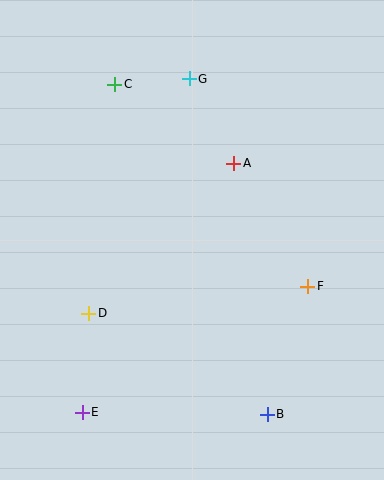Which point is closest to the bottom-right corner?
Point B is closest to the bottom-right corner.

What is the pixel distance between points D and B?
The distance between D and B is 205 pixels.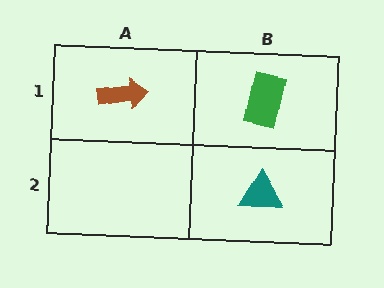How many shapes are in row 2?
1 shape.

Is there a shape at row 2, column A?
No, that cell is empty.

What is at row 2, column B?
A teal triangle.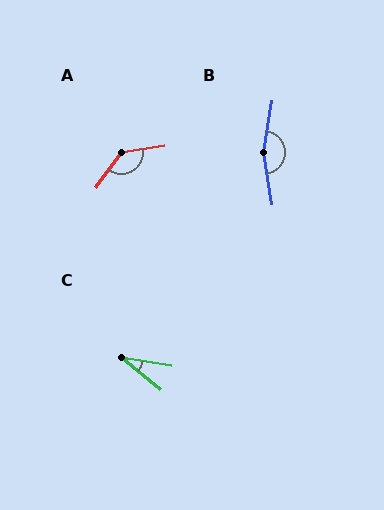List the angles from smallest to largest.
C (30°), A (136°), B (162°).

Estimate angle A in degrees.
Approximately 136 degrees.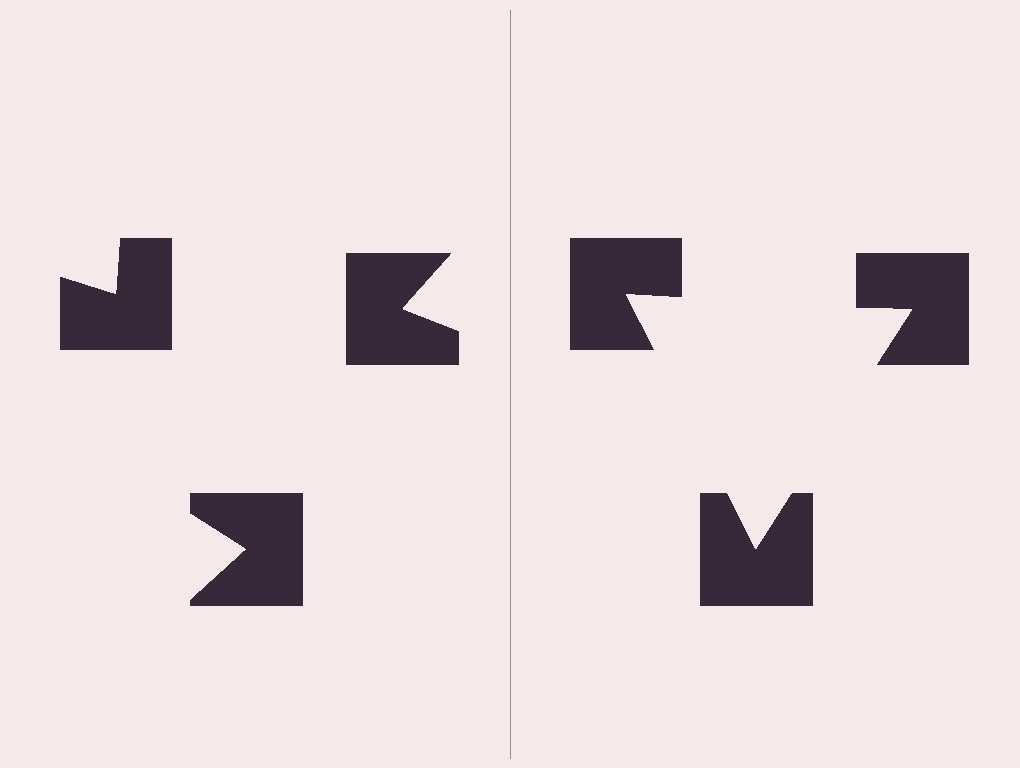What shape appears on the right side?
An illusory triangle.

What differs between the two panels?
The notched squares are positioned identically on both sides; only the wedge orientations differ. On the right they align to a triangle; on the left they are misaligned.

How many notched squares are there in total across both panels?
6 — 3 on each side.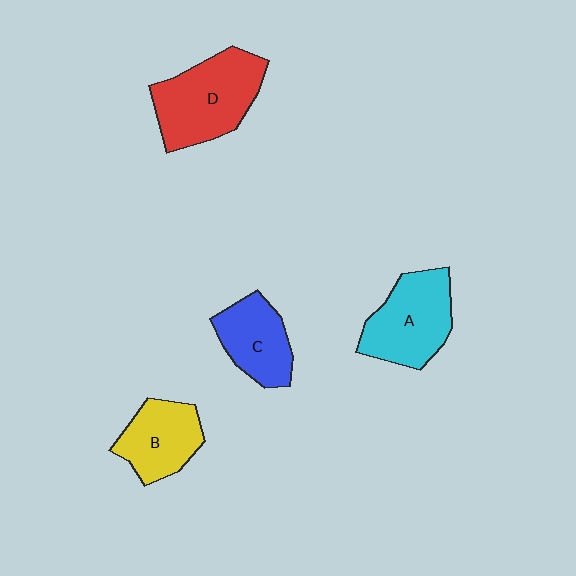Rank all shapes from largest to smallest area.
From largest to smallest: D (red), A (cyan), B (yellow), C (blue).